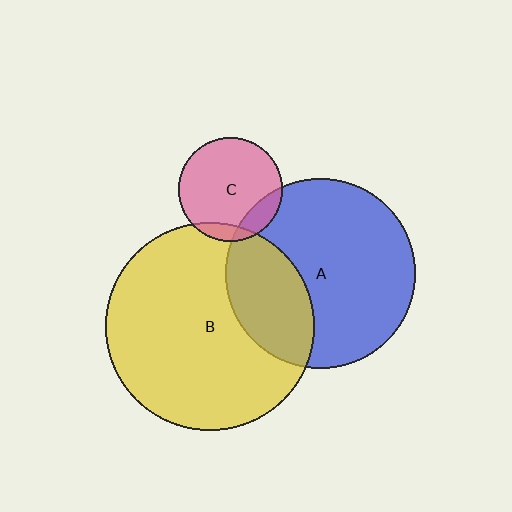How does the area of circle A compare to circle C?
Approximately 3.3 times.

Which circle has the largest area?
Circle B (yellow).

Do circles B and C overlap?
Yes.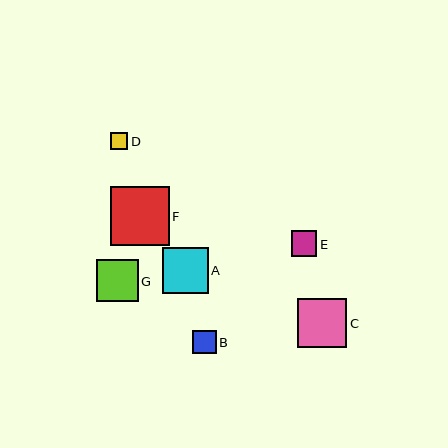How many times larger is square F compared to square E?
Square F is approximately 2.3 times the size of square E.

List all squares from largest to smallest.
From largest to smallest: F, C, A, G, E, B, D.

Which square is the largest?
Square F is the largest with a size of approximately 59 pixels.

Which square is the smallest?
Square D is the smallest with a size of approximately 17 pixels.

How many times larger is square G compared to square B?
Square G is approximately 1.8 times the size of square B.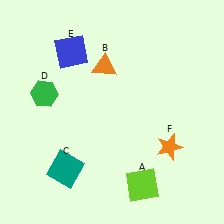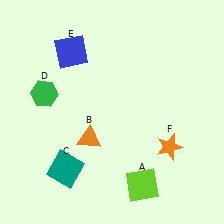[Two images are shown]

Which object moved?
The orange triangle (B) moved down.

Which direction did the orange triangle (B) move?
The orange triangle (B) moved down.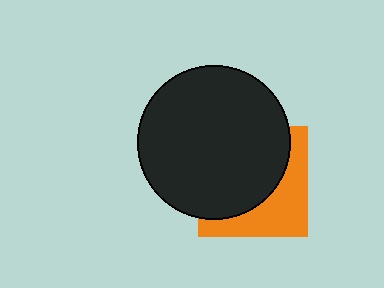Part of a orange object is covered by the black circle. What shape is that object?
It is a square.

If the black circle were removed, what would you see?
You would see the complete orange square.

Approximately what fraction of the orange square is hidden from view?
Roughly 61% of the orange square is hidden behind the black circle.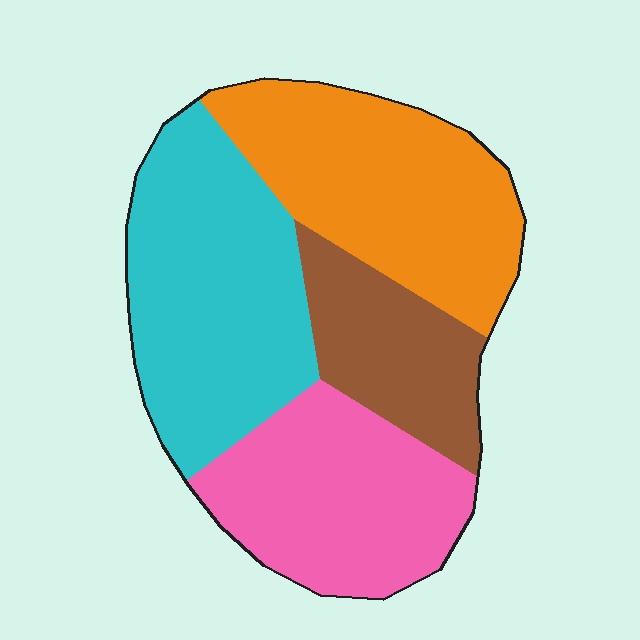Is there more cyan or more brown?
Cyan.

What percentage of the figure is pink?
Pink covers around 25% of the figure.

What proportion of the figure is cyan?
Cyan covers roughly 30% of the figure.